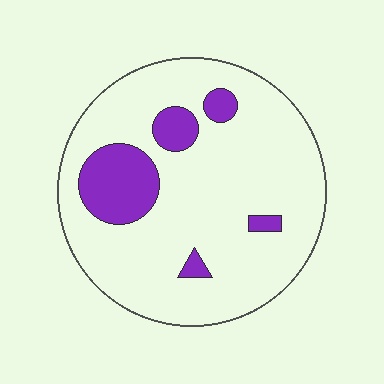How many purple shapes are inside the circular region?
5.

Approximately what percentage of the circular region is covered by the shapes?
Approximately 15%.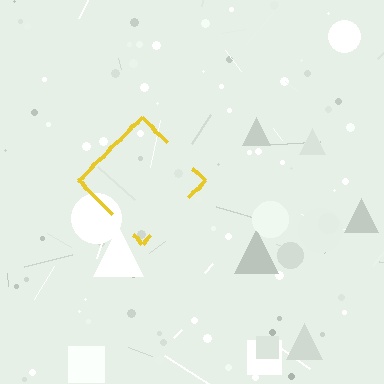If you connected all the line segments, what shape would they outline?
They would outline a diamond.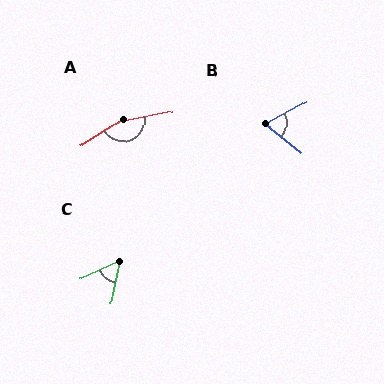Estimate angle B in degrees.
Approximately 68 degrees.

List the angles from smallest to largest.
C (55°), B (68°), A (157°).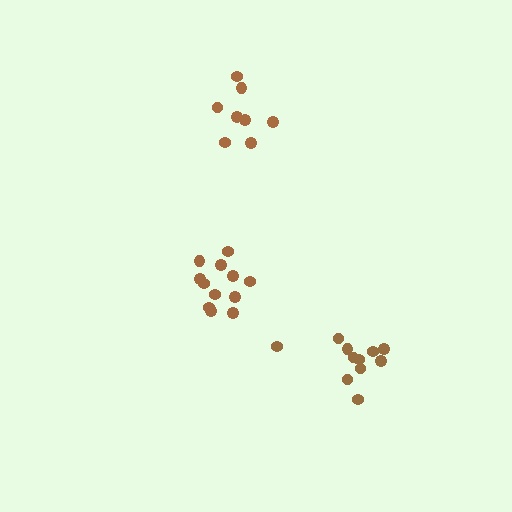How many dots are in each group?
Group 1: 12 dots, Group 2: 8 dots, Group 3: 11 dots (31 total).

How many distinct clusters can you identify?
There are 3 distinct clusters.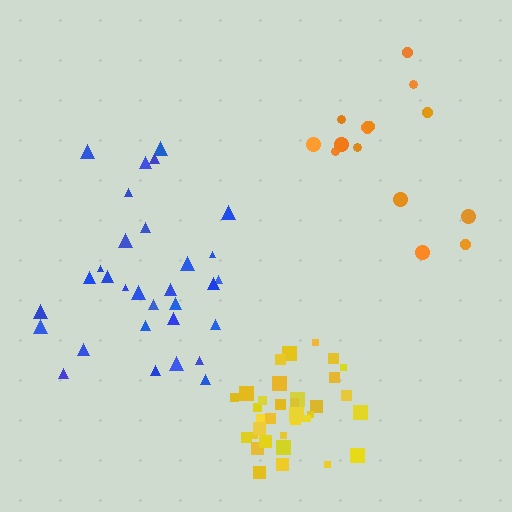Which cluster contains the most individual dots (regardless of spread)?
Yellow (35).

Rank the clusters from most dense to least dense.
yellow, blue, orange.